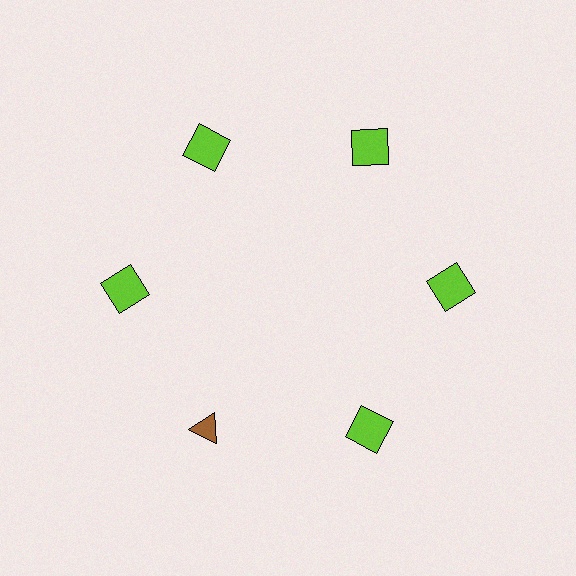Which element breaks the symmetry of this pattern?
The brown triangle at roughly the 7 o'clock position breaks the symmetry. All other shapes are lime squares.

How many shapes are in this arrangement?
There are 6 shapes arranged in a ring pattern.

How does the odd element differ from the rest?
It differs in both color (brown instead of lime) and shape (triangle instead of square).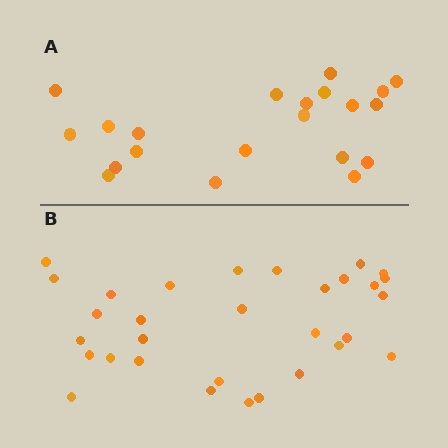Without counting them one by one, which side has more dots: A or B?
Region B (the bottom region) has more dots.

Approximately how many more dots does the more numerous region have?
Region B has roughly 10 or so more dots than region A.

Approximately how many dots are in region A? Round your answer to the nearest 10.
About 20 dots. (The exact count is 21, which rounds to 20.)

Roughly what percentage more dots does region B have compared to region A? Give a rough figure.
About 50% more.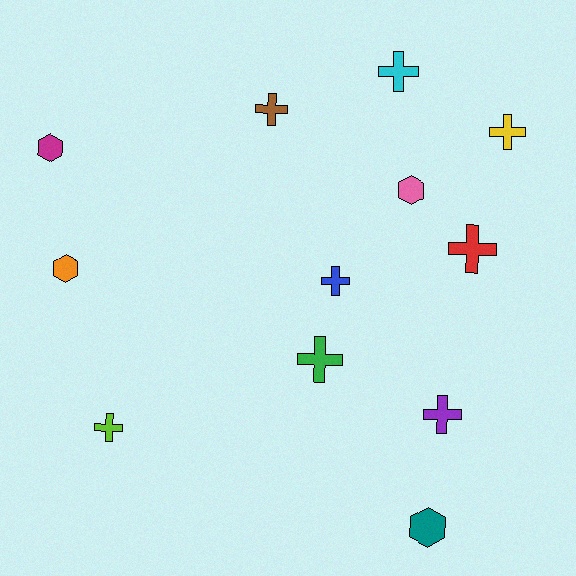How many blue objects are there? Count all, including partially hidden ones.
There is 1 blue object.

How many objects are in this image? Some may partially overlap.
There are 12 objects.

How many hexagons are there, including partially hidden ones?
There are 4 hexagons.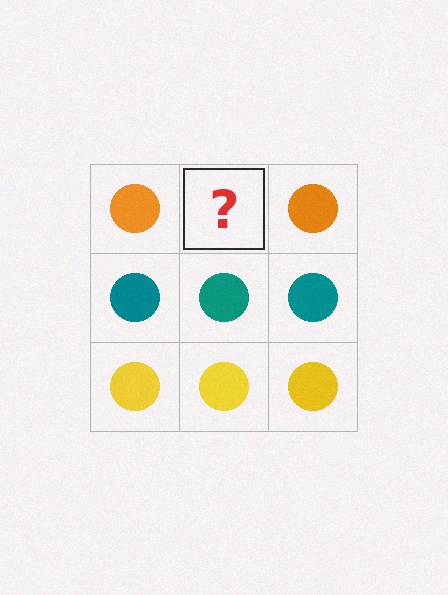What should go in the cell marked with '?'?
The missing cell should contain an orange circle.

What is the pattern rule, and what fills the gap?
The rule is that each row has a consistent color. The gap should be filled with an orange circle.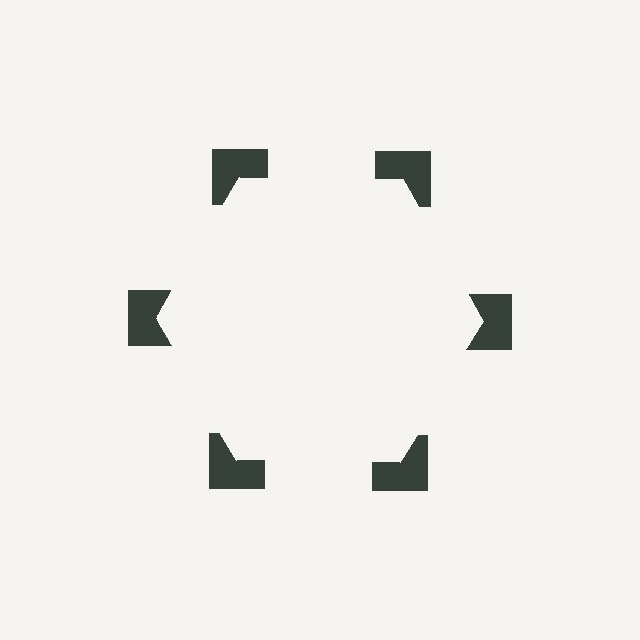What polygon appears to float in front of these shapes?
An illusory hexagon — its edges are inferred from the aligned wedge cuts in the notched squares, not physically drawn.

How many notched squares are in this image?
There are 6 — one at each vertex of the illusory hexagon.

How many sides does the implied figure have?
6 sides.